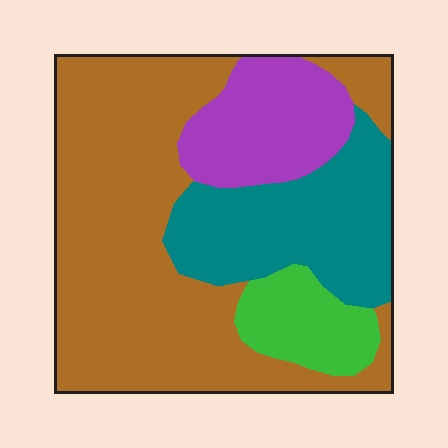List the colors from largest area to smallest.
From largest to smallest: brown, teal, purple, green.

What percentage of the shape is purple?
Purple takes up about one sixth (1/6) of the shape.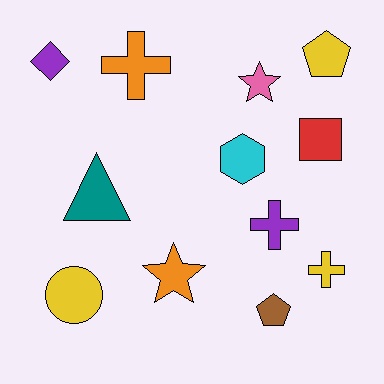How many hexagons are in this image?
There is 1 hexagon.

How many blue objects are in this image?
There are no blue objects.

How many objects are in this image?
There are 12 objects.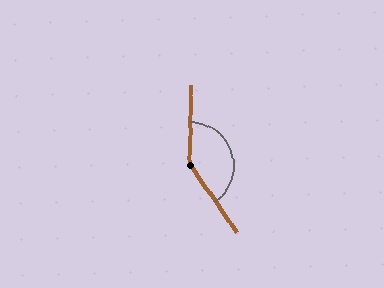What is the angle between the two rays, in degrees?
Approximately 143 degrees.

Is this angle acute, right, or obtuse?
It is obtuse.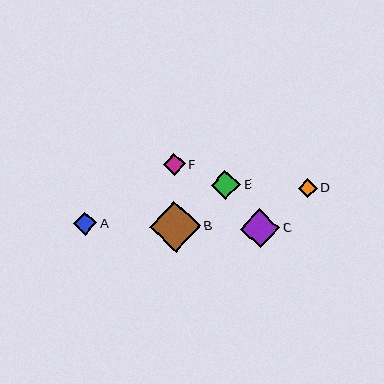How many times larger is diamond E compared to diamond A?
Diamond E is approximately 1.2 times the size of diamond A.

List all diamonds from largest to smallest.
From largest to smallest: B, C, E, A, F, D.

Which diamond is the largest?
Diamond B is the largest with a size of approximately 51 pixels.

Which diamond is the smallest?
Diamond D is the smallest with a size of approximately 19 pixels.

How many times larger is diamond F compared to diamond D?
Diamond F is approximately 1.1 times the size of diamond D.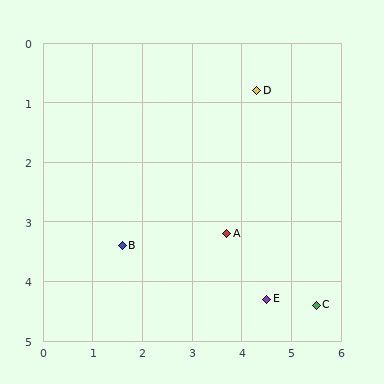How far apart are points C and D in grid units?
Points C and D are about 3.8 grid units apart.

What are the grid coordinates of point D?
Point D is at approximately (4.3, 0.8).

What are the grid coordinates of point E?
Point E is at approximately (4.5, 4.3).